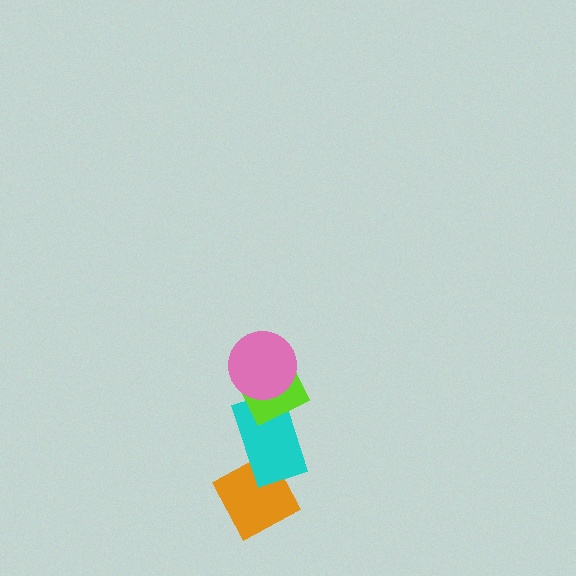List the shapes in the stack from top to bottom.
From top to bottom: the pink circle, the lime diamond, the cyan rectangle, the orange diamond.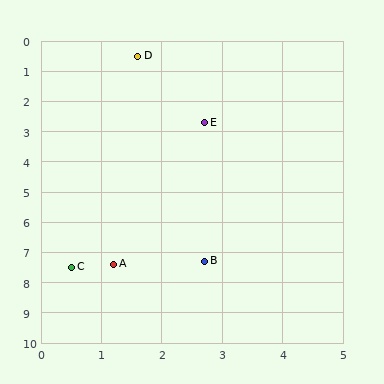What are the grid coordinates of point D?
Point D is at approximately (1.6, 0.5).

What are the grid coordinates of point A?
Point A is at approximately (1.2, 7.4).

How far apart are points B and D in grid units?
Points B and D are about 6.9 grid units apart.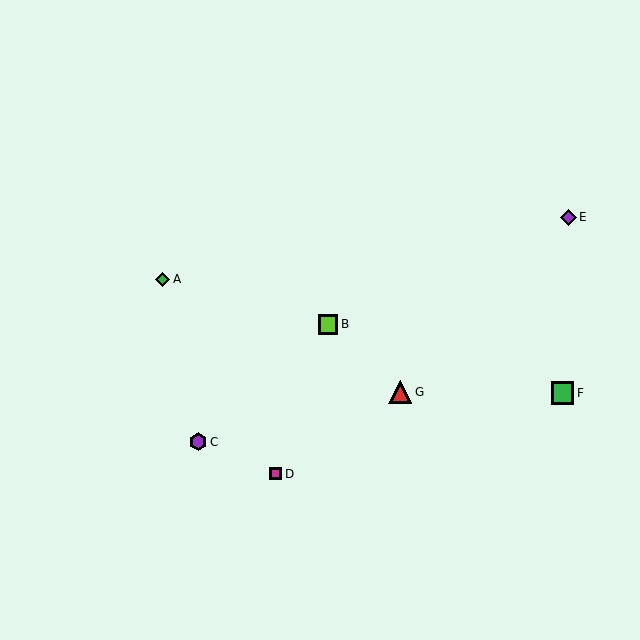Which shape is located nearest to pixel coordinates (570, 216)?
The purple diamond (labeled E) at (568, 217) is nearest to that location.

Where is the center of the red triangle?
The center of the red triangle is at (400, 392).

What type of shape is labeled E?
Shape E is a purple diamond.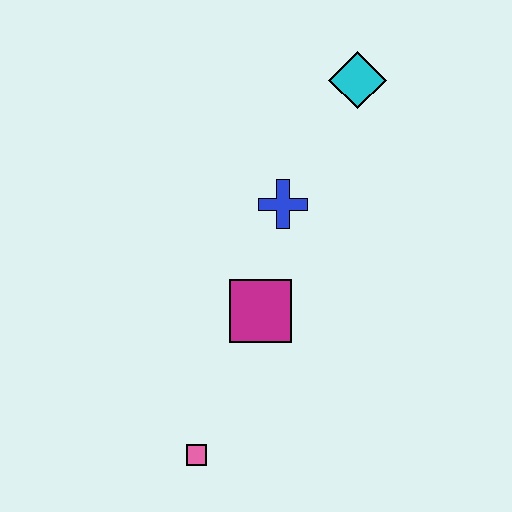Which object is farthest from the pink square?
The cyan diamond is farthest from the pink square.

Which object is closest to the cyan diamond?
The blue cross is closest to the cyan diamond.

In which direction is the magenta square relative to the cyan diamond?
The magenta square is below the cyan diamond.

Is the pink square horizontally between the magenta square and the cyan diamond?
No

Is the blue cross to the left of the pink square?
No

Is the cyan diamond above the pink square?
Yes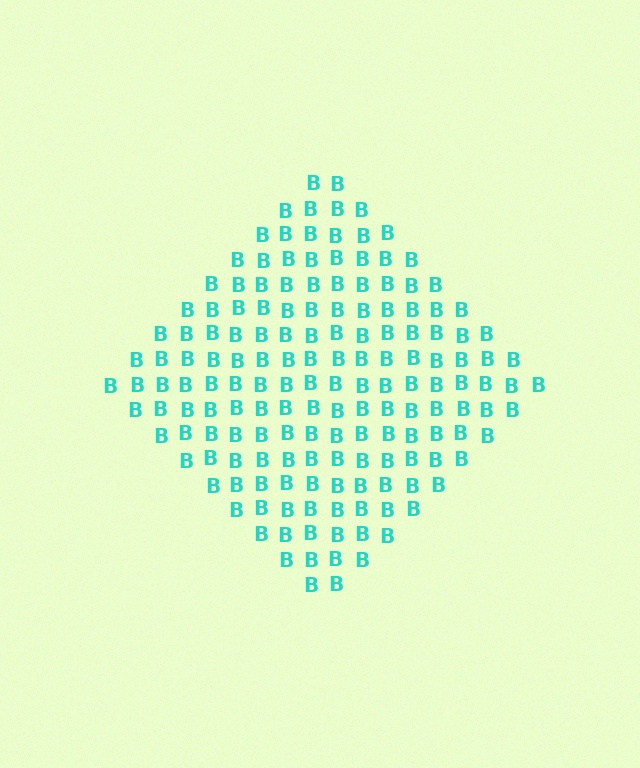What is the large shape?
The large shape is a diamond.